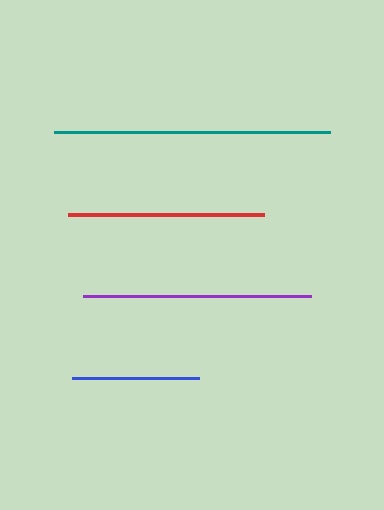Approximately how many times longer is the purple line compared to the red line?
The purple line is approximately 1.2 times the length of the red line.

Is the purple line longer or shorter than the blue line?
The purple line is longer than the blue line.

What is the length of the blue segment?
The blue segment is approximately 126 pixels long.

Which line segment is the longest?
The teal line is the longest at approximately 276 pixels.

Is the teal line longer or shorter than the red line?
The teal line is longer than the red line.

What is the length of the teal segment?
The teal segment is approximately 276 pixels long.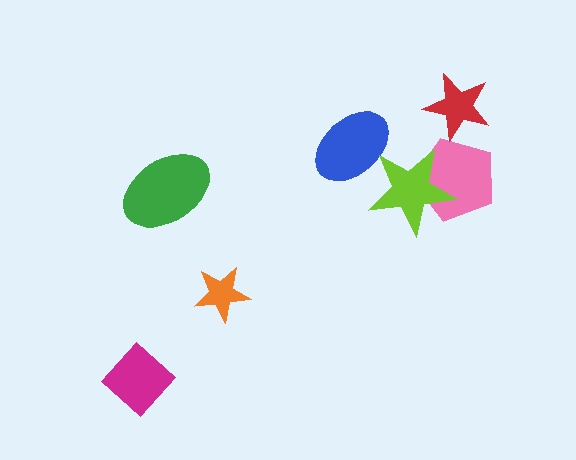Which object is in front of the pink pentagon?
The lime star is in front of the pink pentagon.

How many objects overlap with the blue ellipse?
1 object overlaps with the blue ellipse.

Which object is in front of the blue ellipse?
The lime star is in front of the blue ellipse.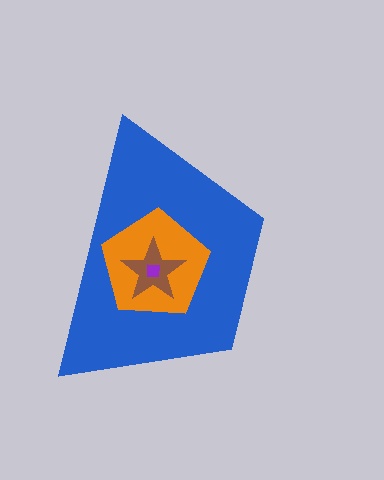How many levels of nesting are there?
4.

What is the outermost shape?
The blue trapezoid.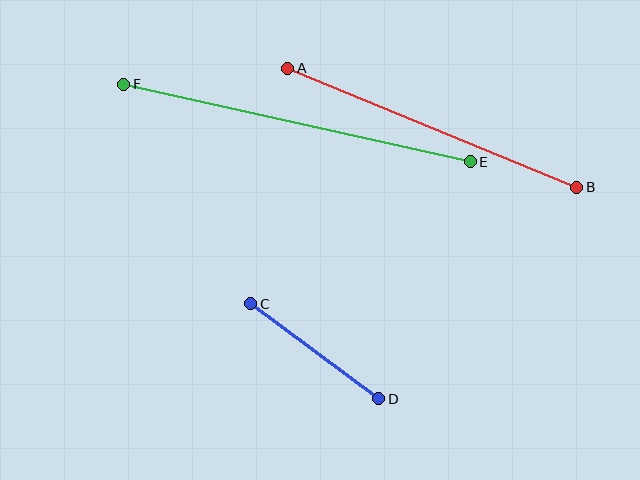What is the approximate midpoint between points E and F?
The midpoint is at approximately (297, 123) pixels.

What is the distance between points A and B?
The distance is approximately 313 pixels.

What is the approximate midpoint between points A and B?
The midpoint is at approximately (432, 128) pixels.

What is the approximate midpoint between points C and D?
The midpoint is at approximately (315, 351) pixels.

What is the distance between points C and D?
The distance is approximately 160 pixels.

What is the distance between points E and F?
The distance is approximately 355 pixels.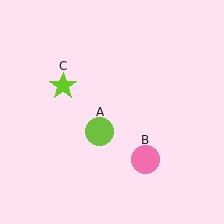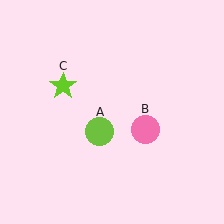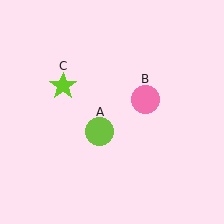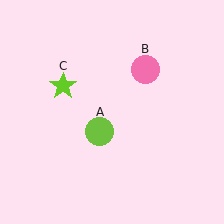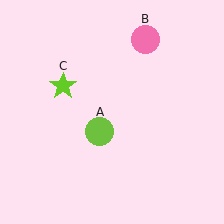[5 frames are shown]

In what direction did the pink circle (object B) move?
The pink circle (object B) moved up.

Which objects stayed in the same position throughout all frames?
Lime circle (object A) and lime star (object C) remained stationary.